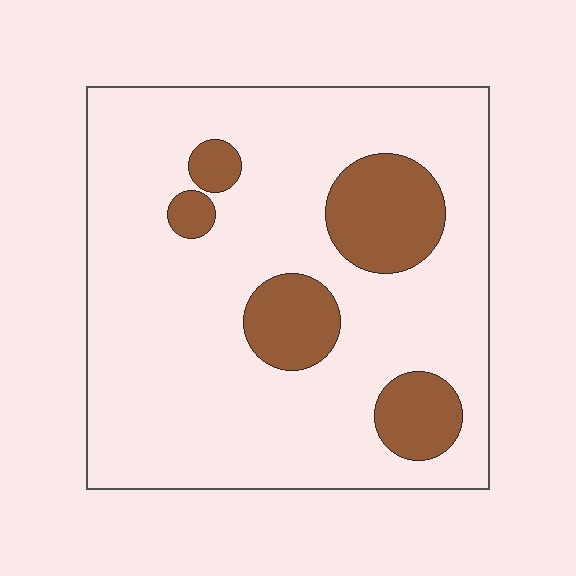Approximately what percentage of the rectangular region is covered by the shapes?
Approximately 20%.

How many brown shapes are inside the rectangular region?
5.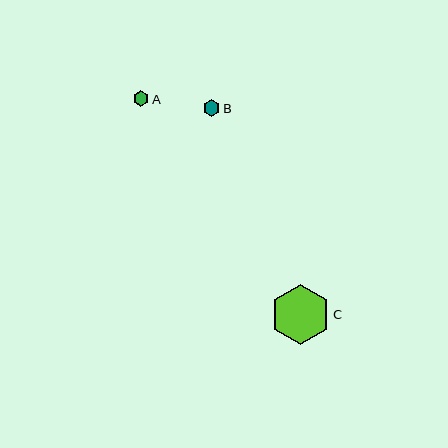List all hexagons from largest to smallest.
From largest to smallest: C, B, A.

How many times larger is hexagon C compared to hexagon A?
Hexagon C is approximately 3.7 times the size of hexagon A.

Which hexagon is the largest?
Hexagon C is the largest with a size of approximately 59 pixels.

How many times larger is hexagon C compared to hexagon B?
Hexagon C is approximately 3.6 times the size of hexagon B.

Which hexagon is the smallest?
Hexagon A is the smallest with a size of approximately 16 pixels.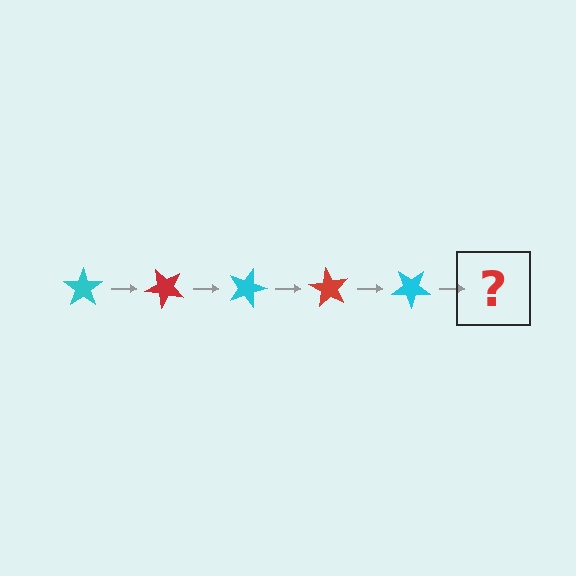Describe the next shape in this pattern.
It should be a red star, rotated 225 degrees from the start.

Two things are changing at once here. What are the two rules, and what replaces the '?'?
The two rules are that it rotates 45 degrees each step and the color cycles through cyan and red. The '?' should be a red star, rotated 225 degrees from the start.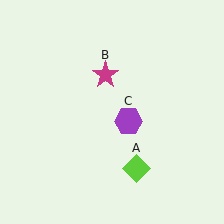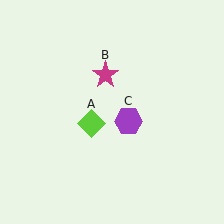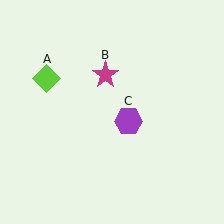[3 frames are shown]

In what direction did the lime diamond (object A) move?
The lime diamond (object A) moved up and to the left.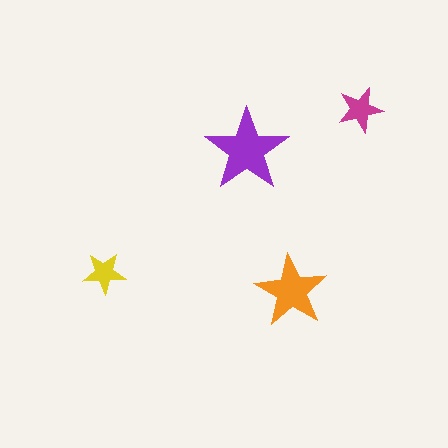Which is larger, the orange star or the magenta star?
The orange one.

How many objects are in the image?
There are 4 objects in the image.